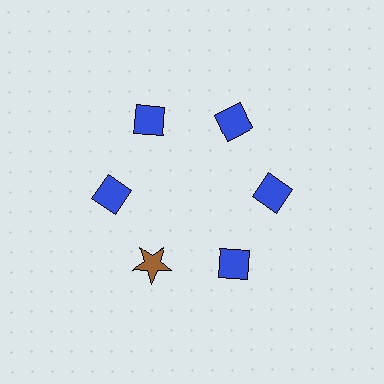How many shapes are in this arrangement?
There are 6 shapes arranged in a ring pattern.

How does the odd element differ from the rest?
It differs in both color (brown instead of blue) and shape (star instead of diamond).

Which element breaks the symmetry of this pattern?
The brown star at roughly the 7 o'clock position breaks the symmetry. All other shapes are blue diamonds.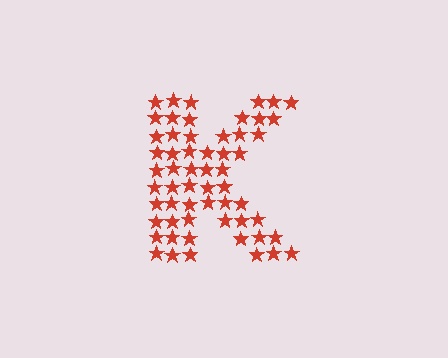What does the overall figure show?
The overall figure shows the letter K.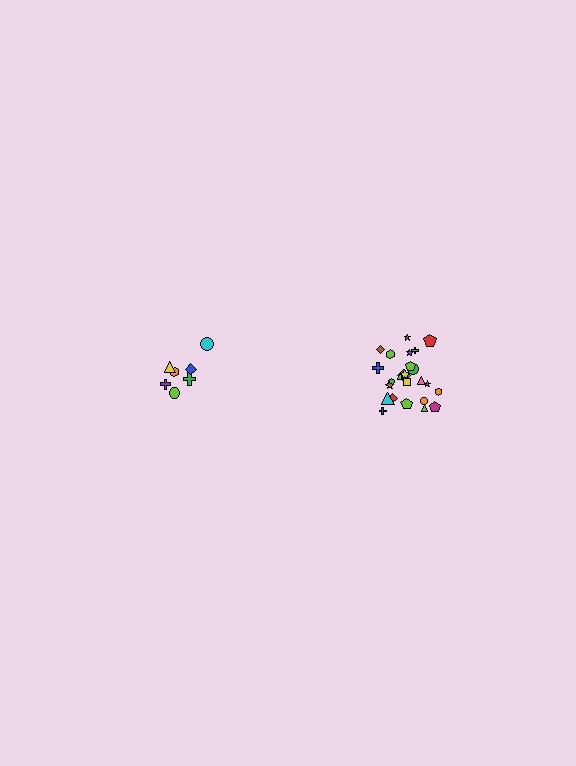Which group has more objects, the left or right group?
The right group.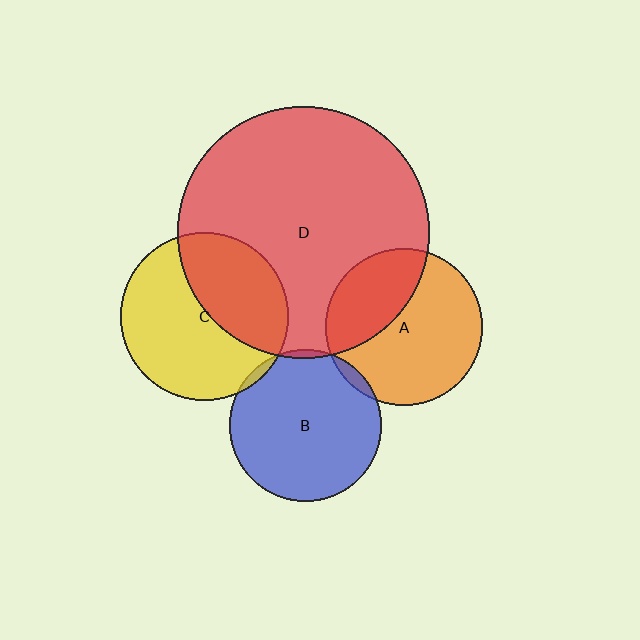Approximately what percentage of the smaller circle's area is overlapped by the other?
Approximately 5%.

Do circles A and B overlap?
Yes.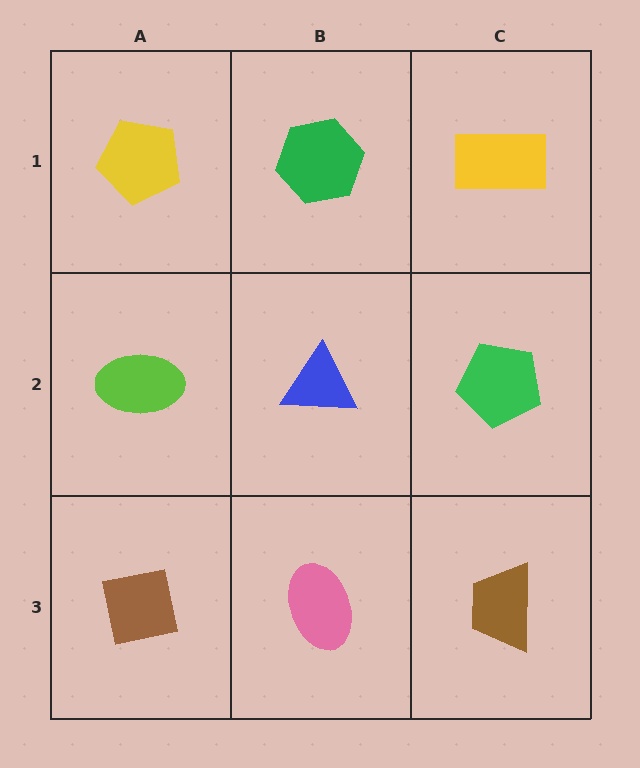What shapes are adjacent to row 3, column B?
A blue triangle (row 2, column B), a brown square (row 3, column A), a brown trapezoid (row 3, column C).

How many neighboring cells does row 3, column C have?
2.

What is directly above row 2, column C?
A yellow rectangle.